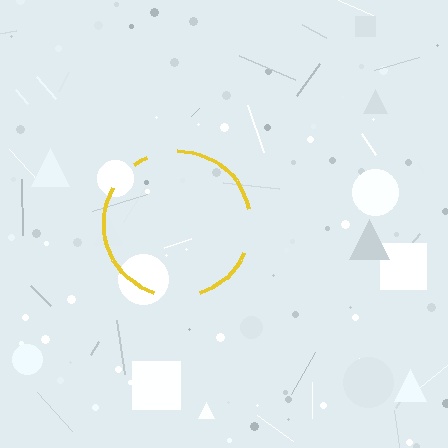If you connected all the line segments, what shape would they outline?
They would outline a circle.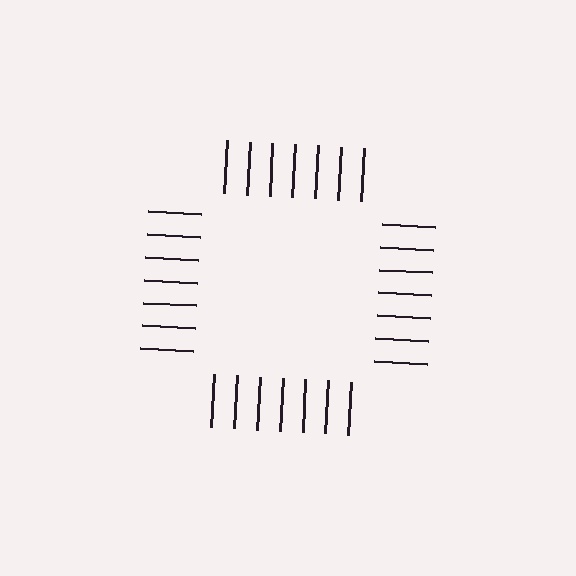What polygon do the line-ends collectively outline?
An illusory square — the line segments terminate on its edges but no continuous stroke is drawn.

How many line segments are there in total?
28 — 7 along each of the 4 edges.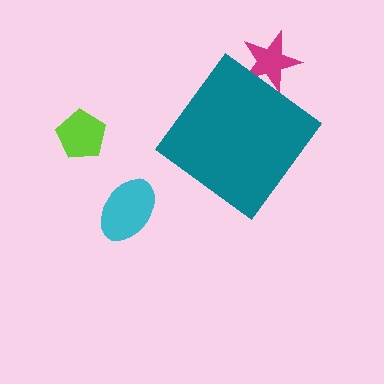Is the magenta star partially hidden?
Yes, the magenta star is partially hidden behind the teal diamond.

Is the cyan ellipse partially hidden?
No, the cyan ellipse is fully visible.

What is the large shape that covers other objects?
A teal diamond.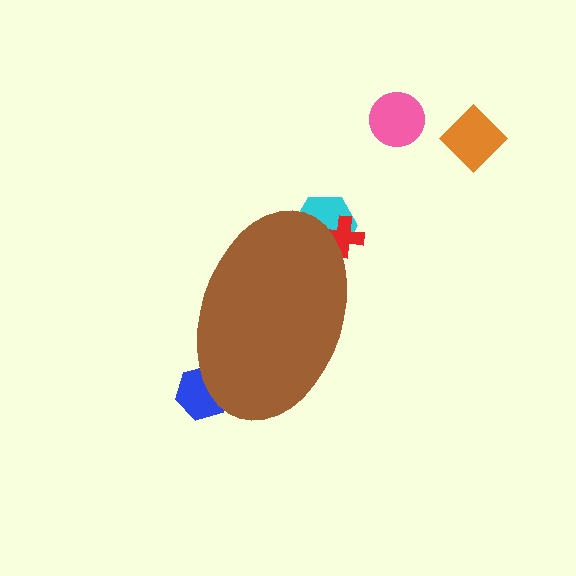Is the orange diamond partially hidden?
No, the orange diamond is fully visible.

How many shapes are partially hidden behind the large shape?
3 shapes are partially hidden.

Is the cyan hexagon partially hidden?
Yes, the cyan hexagon is partially hidden behind the brown ellipse.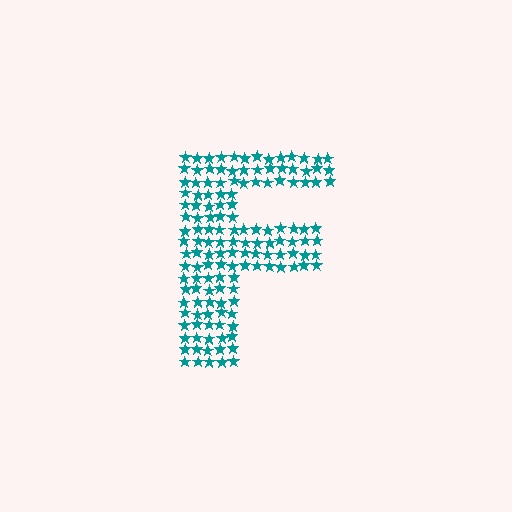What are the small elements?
The small elements are stars.